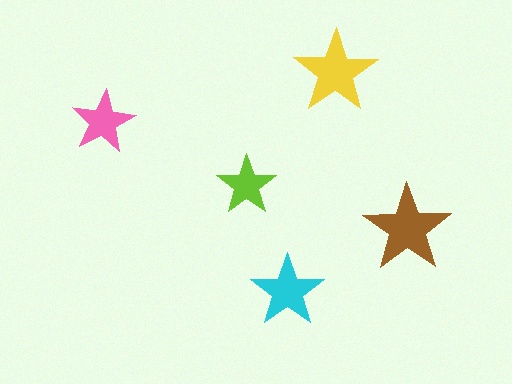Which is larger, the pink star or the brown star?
The brown one.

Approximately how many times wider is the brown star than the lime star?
About 1.5 times wider.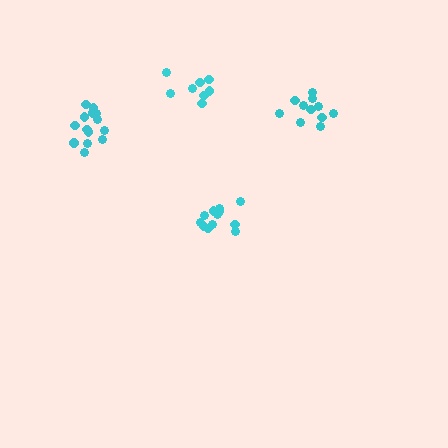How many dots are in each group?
Group 1: 11 dots, Group 2: 8 dots, Group 3: 12 dots, Group 4: 14 dots (45 total).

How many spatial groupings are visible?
There are 4 spatial groupings.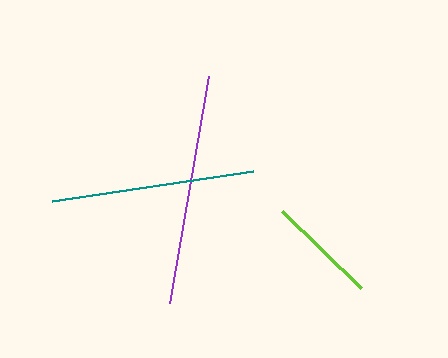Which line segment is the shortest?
The lime line is the shortest at approximately 110 pixels.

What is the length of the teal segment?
The teal segment is approximately 203 pixels long.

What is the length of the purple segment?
The purple segment is approximately 230 pixels long.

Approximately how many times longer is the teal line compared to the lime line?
The teal line is approximately 1.8 times the length of the lime line.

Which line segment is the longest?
The purple line is the longest at approximately 230 pixels.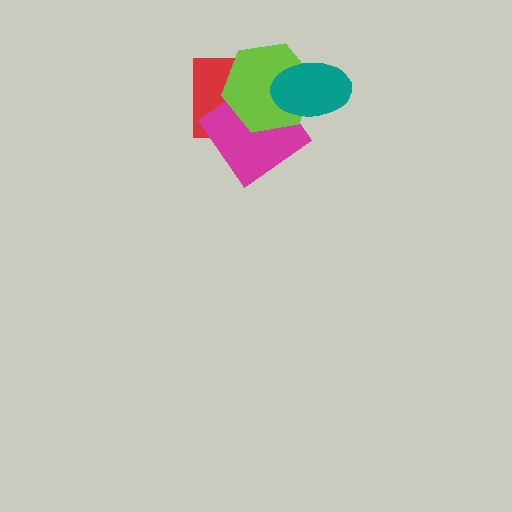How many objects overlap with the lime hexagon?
3 objects overlap with the lime hexagon.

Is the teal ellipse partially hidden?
No, no other shape covers it.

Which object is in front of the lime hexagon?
The teal ellipse is in front of the lime hexagon.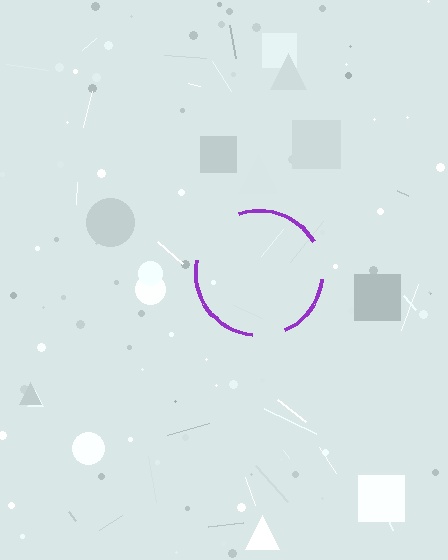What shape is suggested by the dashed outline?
The dashed outline suggests a circle.